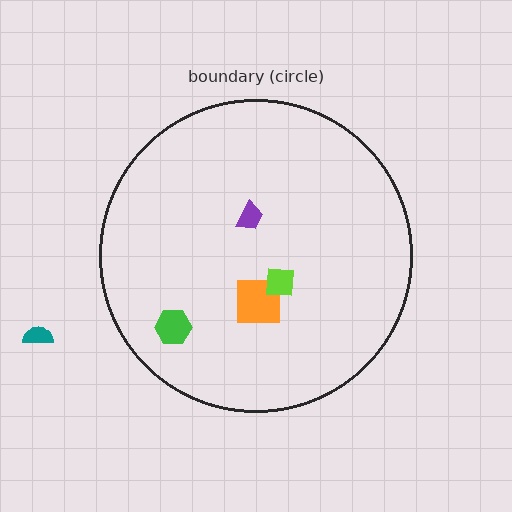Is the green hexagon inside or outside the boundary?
Inside.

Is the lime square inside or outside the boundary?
Inside.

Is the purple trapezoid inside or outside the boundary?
Inside.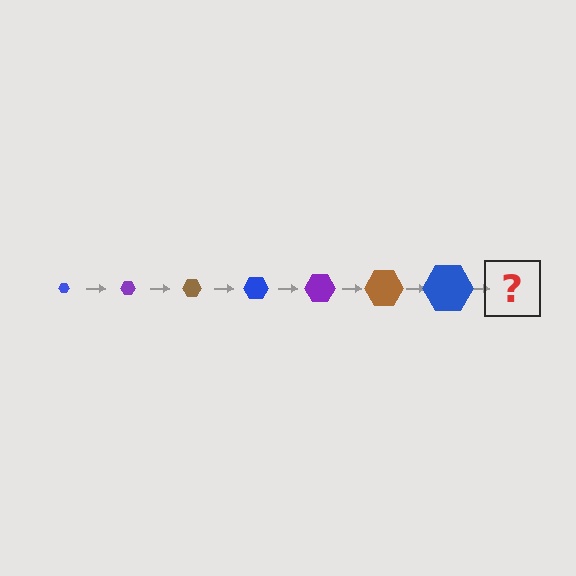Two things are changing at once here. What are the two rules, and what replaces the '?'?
The two rules are that the hexagon grows larger each step and the color cycles through blue, purple, and brown. The '?' should be a purple hexagon, larger than the previous one.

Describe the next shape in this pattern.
It should be a purple hexagon, larger than the previous one.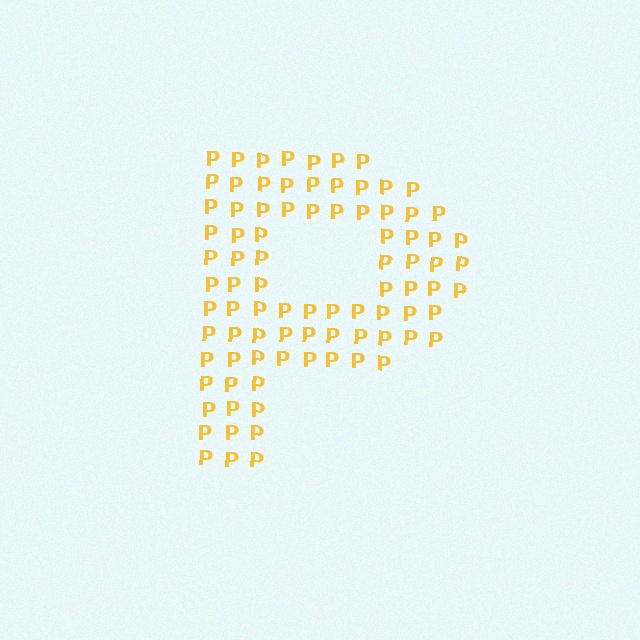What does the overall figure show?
The overall figure shows the letter P.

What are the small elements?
The small elements are letter P's.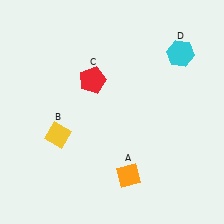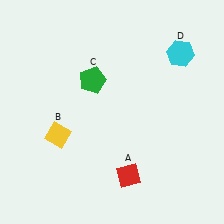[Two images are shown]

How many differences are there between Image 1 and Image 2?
There are 2 differences between the two images.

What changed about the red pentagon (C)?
In Image 1, C is red. In Image 2, it changed to green.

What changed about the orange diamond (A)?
In Image 1, A is orange. In Image 2, it changed to red.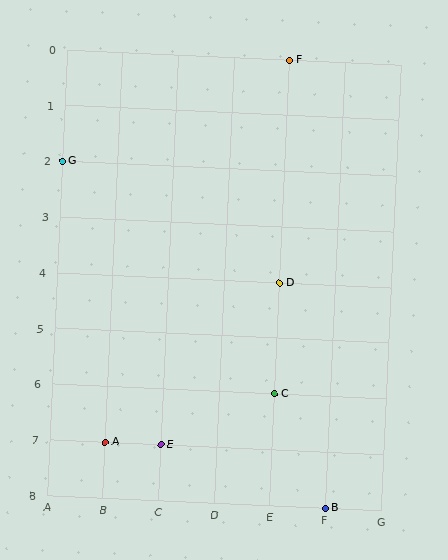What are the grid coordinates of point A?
Point A is at grid coordinates (B, 7).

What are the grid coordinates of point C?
Point C is at grid coordinates (E, 6).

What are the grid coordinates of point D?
Point D is at grid coordinates (E, 4).